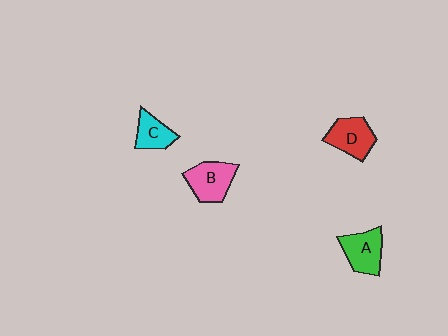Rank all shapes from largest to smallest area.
From largest to smallest: B (pink), A (green), D (red), C (cyan).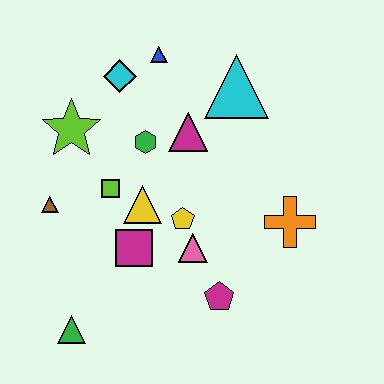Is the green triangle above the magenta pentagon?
No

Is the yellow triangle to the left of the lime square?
No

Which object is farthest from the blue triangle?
The green triangle is farthest from the blue triangle.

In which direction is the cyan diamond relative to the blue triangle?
The cyan diamond is to the left of the blue triangle.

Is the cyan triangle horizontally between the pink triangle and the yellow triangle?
No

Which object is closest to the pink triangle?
The yellow pentagon is closest to the pink triangle.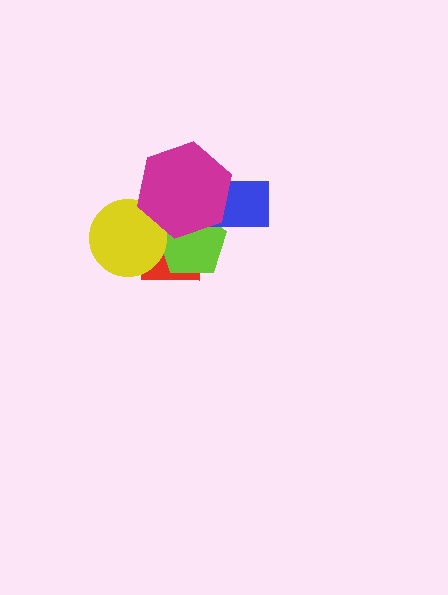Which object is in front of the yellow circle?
The magenta hexagon is in front of the yellow circle.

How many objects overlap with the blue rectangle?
3 objects overlap with the blue rectangle.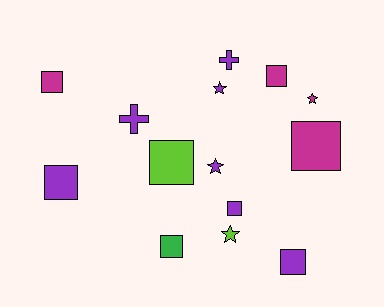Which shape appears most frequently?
Square, with 8 objects.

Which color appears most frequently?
Purple, with 7 objects.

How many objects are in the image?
There are 14 objects.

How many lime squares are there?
There is 1 lime square.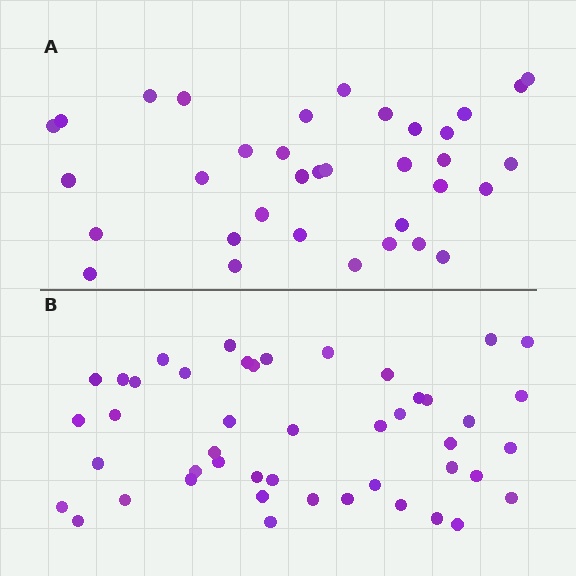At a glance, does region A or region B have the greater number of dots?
Region B (the bottom region) has more dots.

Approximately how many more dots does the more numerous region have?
Region B has roughly 12 or so more dots than region A.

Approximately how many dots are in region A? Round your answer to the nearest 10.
About 40 dots. (The exact count is 35, which rounds to 40.)